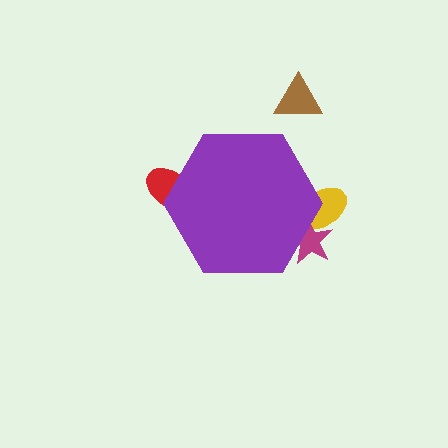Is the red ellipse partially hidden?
Yes, the red ellipse is partially hidden behind the purple hexagon.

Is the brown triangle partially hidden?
No, the brown triangle is fully visible.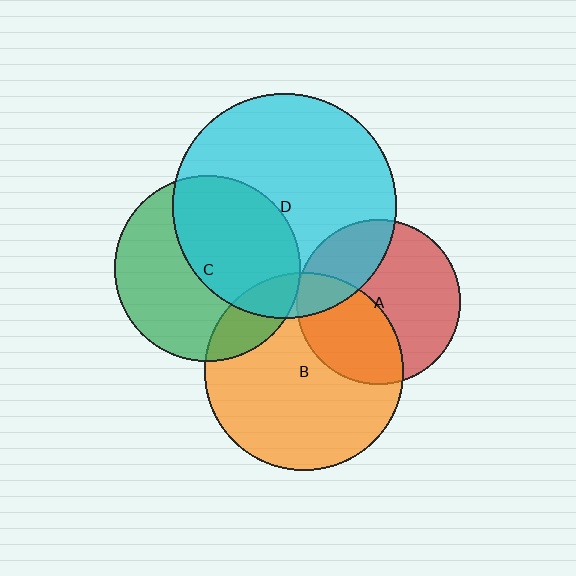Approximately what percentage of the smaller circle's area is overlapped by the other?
Approximately 25%.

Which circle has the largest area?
Circle D (cyan).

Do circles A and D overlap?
Yes.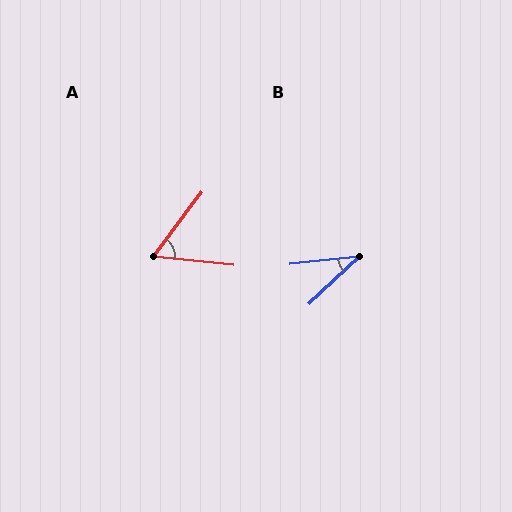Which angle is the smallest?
B, at approximately 37 degrees.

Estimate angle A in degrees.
Approximately 59 degrees.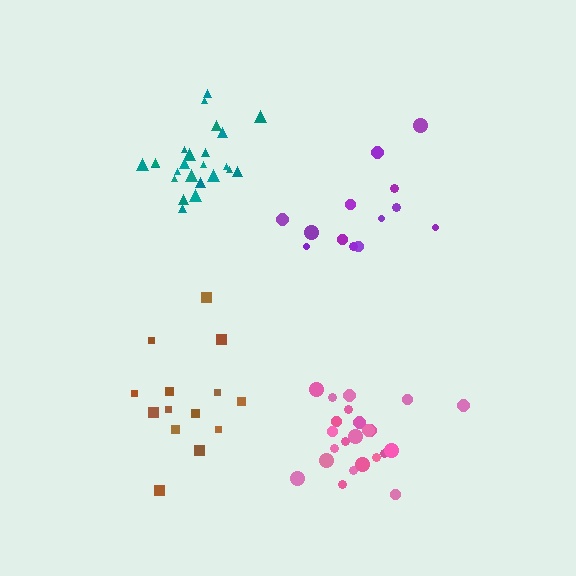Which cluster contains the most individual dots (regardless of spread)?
Teal (24).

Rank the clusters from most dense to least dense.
teal, pink, purple, brown.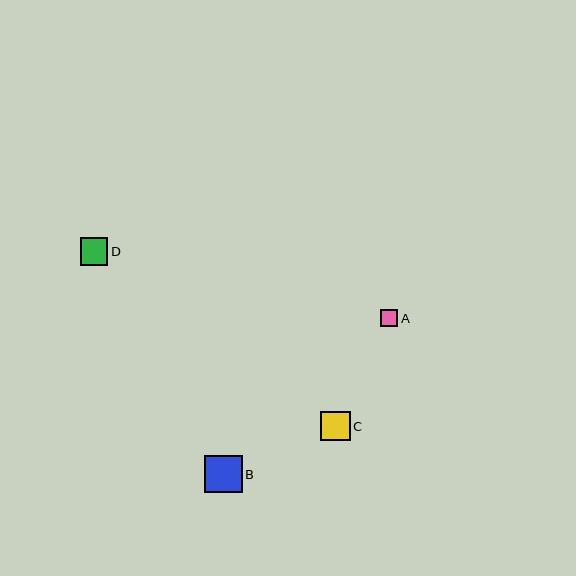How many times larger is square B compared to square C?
Square B is approximately 1.3 times the size of square C.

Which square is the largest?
Square B is the largest with a size of approximately 38 pixels.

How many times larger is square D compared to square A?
Square D is approximately 1.6 times the size of square A.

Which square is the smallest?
Square A is the smallest with a size of approximately 17 pixels.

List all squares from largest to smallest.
From largest to smallest: B, C, D, A.